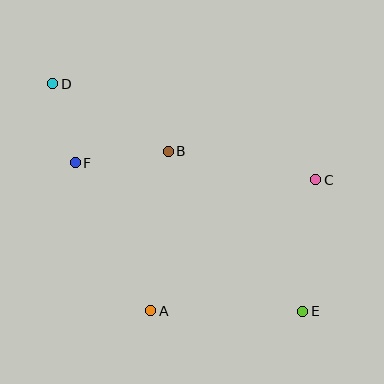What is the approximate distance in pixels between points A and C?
The distance between A and C is approximately 211 pixels.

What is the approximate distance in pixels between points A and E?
The distance between A and E is approximately 152 pixels.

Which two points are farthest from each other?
Points D and E are farthest from each other.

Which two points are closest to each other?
Points D and F are closest to each other.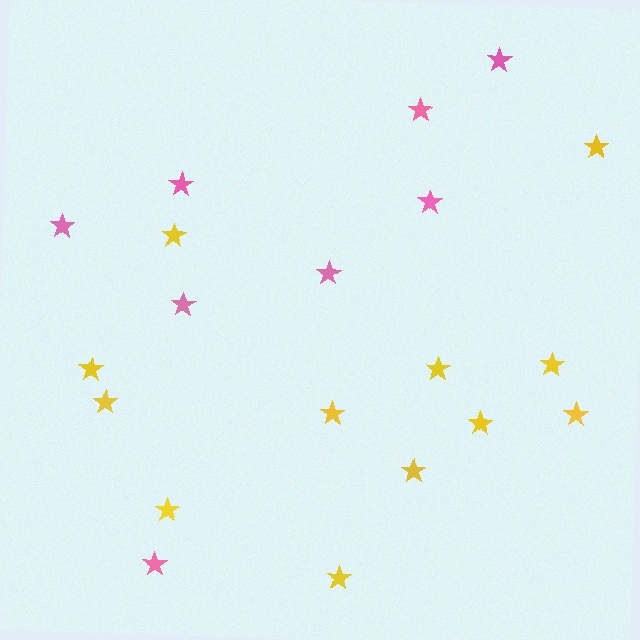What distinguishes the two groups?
There are 2 groups: one group of pink stars (8) and one group of yellow stars (12).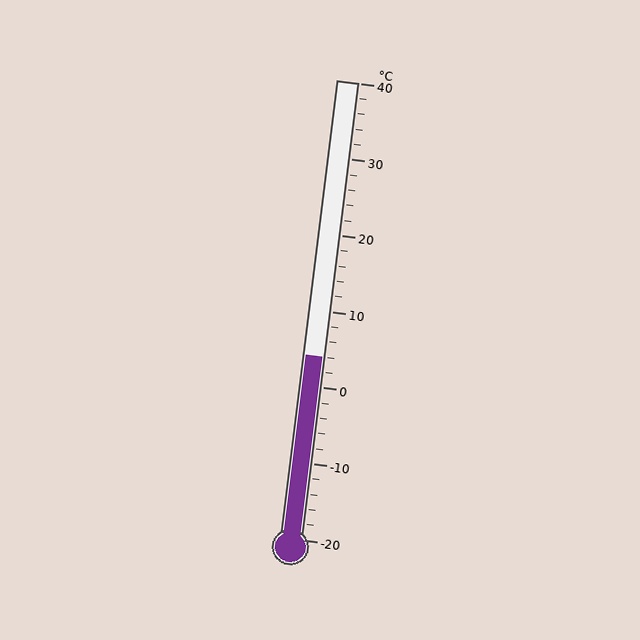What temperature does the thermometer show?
The thermometer shows approximately 4°C.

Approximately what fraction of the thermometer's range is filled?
The thermometer is filled to approximately 40% of its range.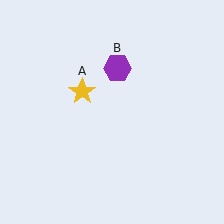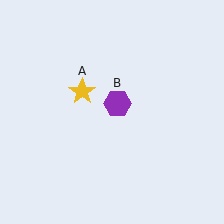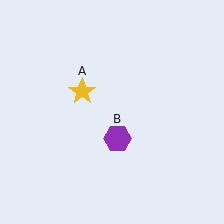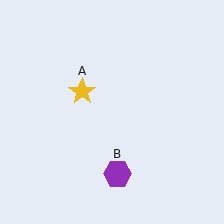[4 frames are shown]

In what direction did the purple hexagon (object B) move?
The purple hexagon (object B) moved down.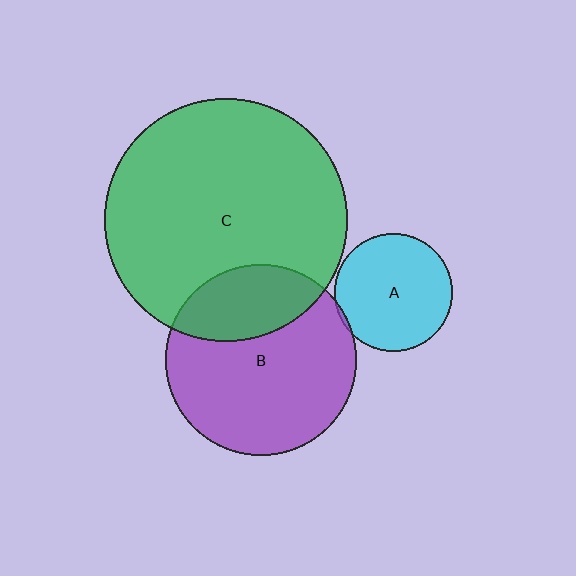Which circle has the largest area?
Circle C (green).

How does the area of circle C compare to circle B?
Approximately 1.6 times.